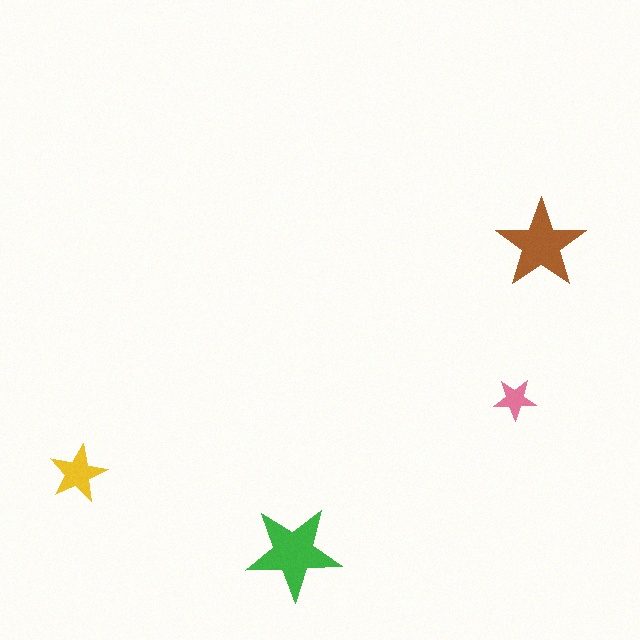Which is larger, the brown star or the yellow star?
The brown one.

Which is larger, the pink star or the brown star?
The brown one.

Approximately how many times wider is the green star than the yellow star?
About 1.5 times wider.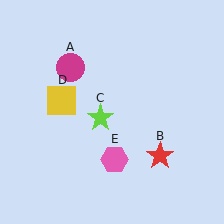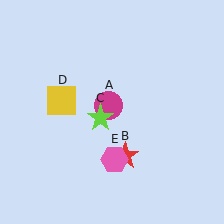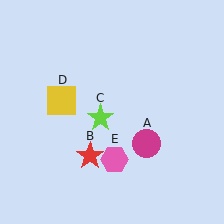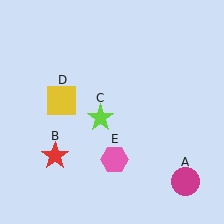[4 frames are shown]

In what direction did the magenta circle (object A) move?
The magenta circle (object A) moved down and to the right.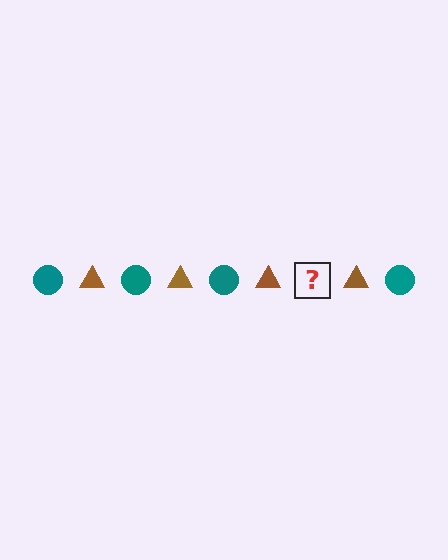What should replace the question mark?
The question mark should be replaced with a teal circle.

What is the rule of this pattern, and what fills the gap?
The rule is that the pattern alternates between teal circle and brown triangle. The gap should be filled with a teal circle.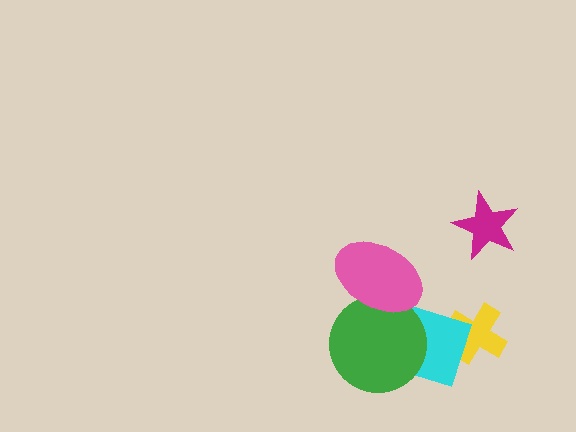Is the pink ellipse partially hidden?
No, no other shape covers it.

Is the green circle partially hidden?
Yes, it is partially covered by another shape.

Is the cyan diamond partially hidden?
Yes, it is partially covered by another shape.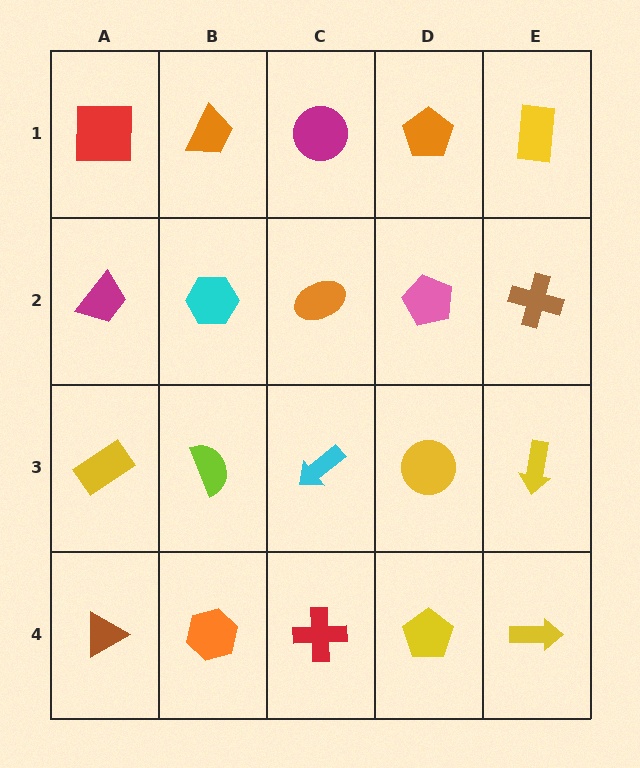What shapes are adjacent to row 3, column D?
A pink pentagon (row 2, column D), a yellow pentagon (row 4, column D), a cyan arrow (row 3, column C), a yellow arrow (row 3, column E).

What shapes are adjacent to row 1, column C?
An orange ellipse (row 2, column C), an orange trapezoid (row 1, column B), an orange pentagon (row 1, column D).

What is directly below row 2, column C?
A cyan arrow.